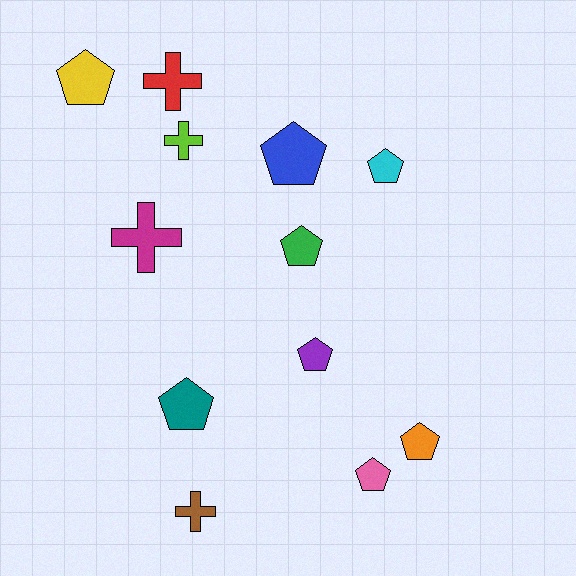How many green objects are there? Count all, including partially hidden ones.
There is 1 green object.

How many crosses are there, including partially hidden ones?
There are 4 crosses.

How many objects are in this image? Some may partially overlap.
There are 12 objects.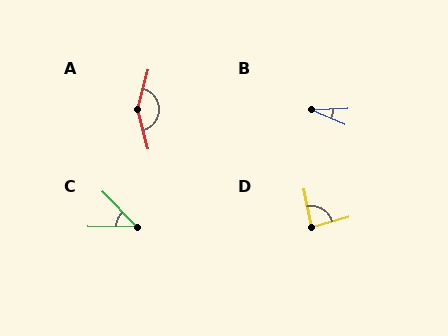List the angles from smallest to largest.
B (27°), C (44°), D (86°), A (151°).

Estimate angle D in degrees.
Approximately 86 degrees.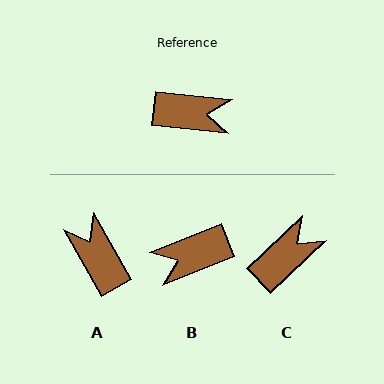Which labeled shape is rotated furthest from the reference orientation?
B, about 152 degrees away.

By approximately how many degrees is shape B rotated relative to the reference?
Approximately 152 degrees clockwise.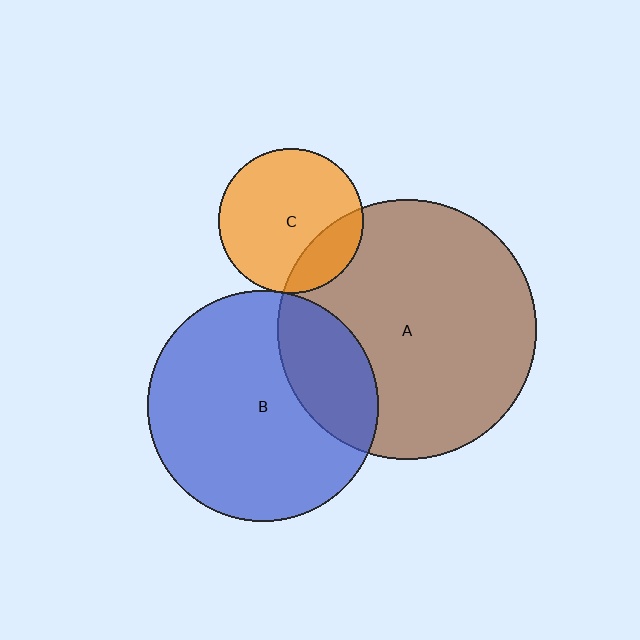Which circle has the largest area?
Circle A (brown).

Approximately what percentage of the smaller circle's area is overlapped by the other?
Approximately 25%.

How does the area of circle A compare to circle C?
Approximately 3.2 times.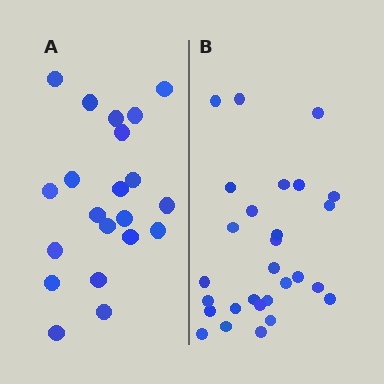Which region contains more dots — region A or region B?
Region B (the right region) has more dots.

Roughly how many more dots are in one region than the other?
Region B has roughly 8 or so more dots than region A.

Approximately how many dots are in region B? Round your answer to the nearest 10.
About 30 dots. (The exact count is 28, which rounds to 30.)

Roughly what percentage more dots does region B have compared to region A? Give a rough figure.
About 35% more.